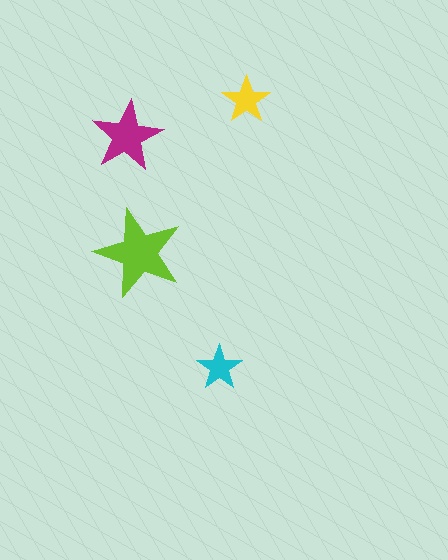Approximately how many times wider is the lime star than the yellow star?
About 2 times wider.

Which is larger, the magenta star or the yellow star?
The magenta one.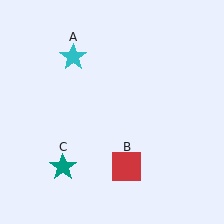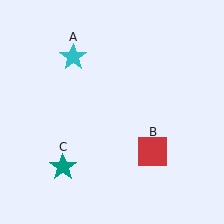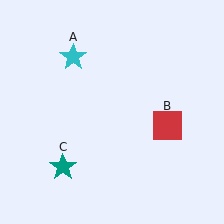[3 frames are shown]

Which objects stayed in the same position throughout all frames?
Cyan star (object A) and teal star (object C) remained stationary.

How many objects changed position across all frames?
1 object changed position: red square (object B).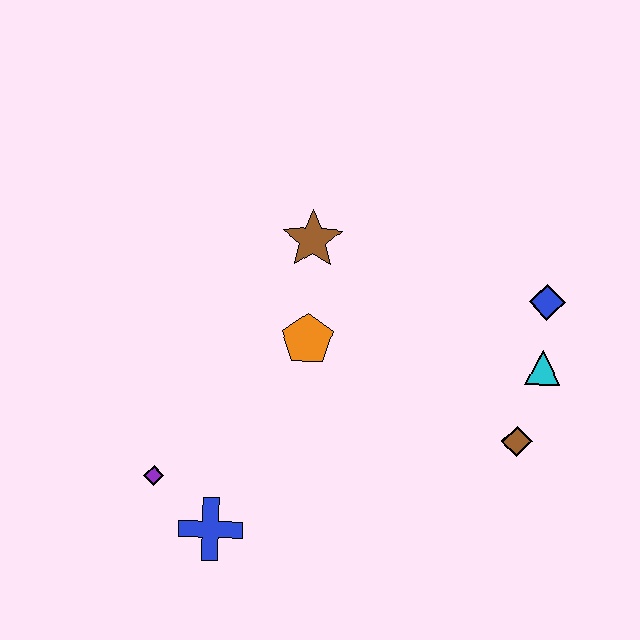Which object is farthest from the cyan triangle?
The purple diamond is farthest from the cyan triangle.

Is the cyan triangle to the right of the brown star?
Yes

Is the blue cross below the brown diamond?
Yes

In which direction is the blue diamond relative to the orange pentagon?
The blue diamond is to the right of the orange pentagon.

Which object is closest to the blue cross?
The purple diamond is closest to the blue cross.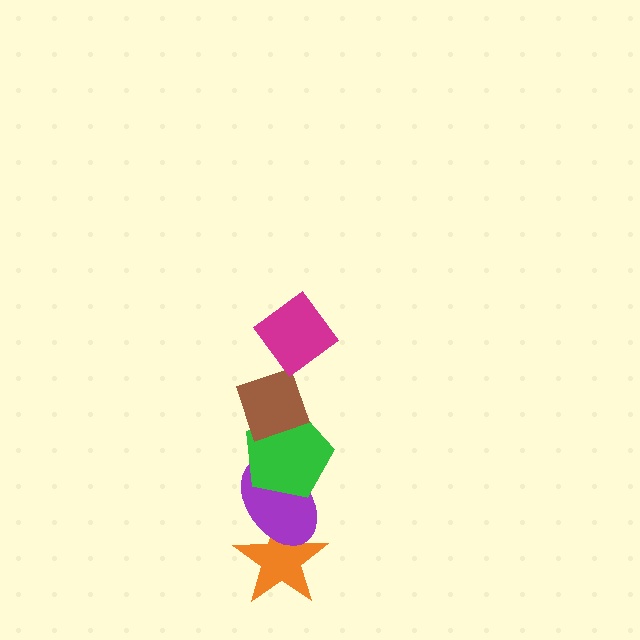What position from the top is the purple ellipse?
The purple ellipse is 4th from the top.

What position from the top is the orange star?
The orange star is 5th from the top.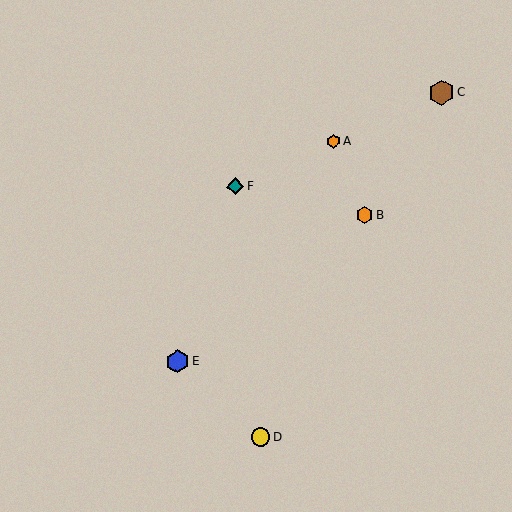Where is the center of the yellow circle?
The center of the yellow circle is at (261, 437).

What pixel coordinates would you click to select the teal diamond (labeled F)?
Click at (235, 186) to select the teal diamond F.